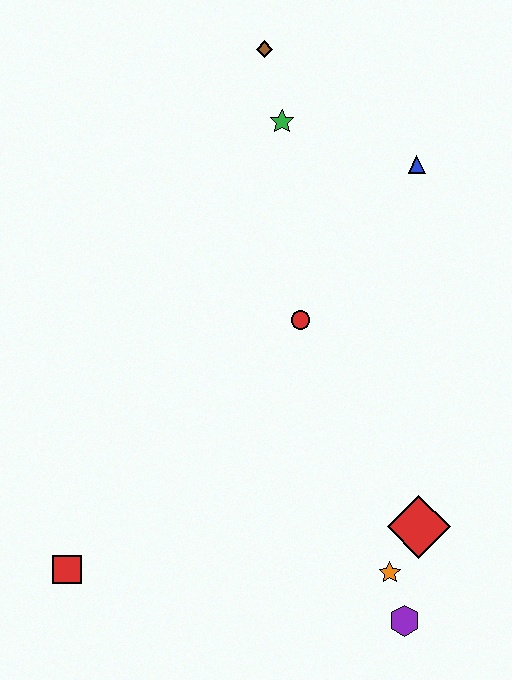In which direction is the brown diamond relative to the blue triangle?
The brown diamond is to the left of the blue triangle.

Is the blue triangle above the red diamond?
Yes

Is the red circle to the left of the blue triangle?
Yes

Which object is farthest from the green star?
The purple hexagon is farthest from the green star.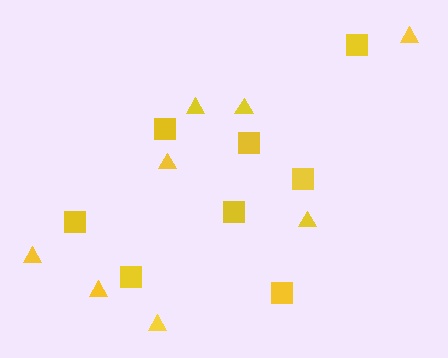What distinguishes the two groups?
There are 2 groups: one group of triangles (8) and one group of squares (8).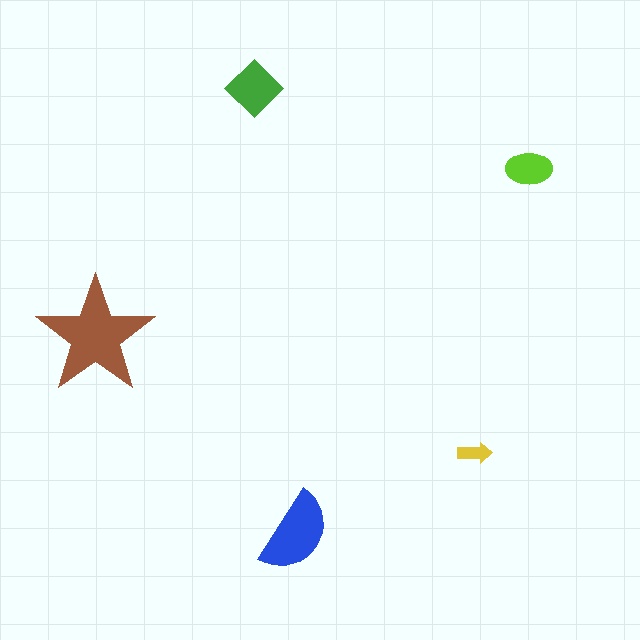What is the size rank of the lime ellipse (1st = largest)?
4th.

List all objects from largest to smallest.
The brown star, the blue semicircle, the green diamond, the lime ellipse, the yellow arrow.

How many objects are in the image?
There are 5 objects in the image.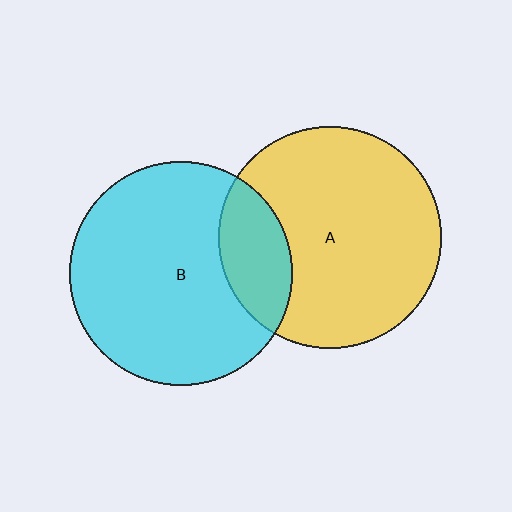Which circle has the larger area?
Circle B (cyan).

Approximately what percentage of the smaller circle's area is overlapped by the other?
Approximately 20%.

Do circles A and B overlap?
Yes.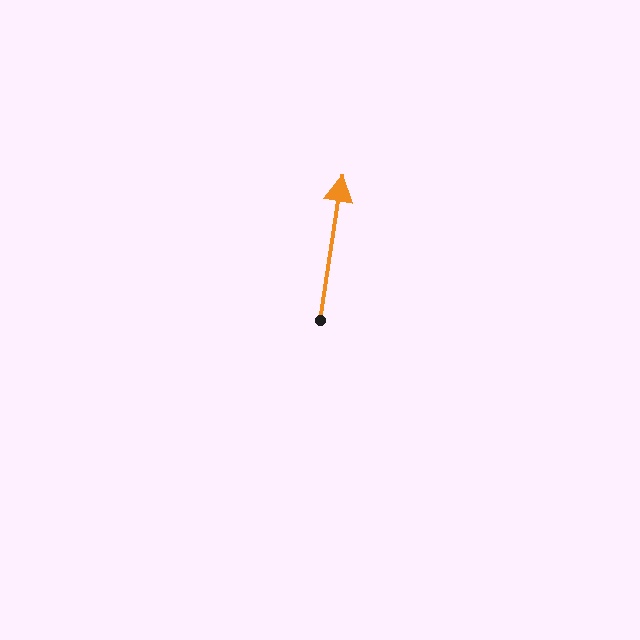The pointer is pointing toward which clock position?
Roughly 12 o'clock.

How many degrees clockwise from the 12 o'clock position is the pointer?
Approximately 9 degrees.